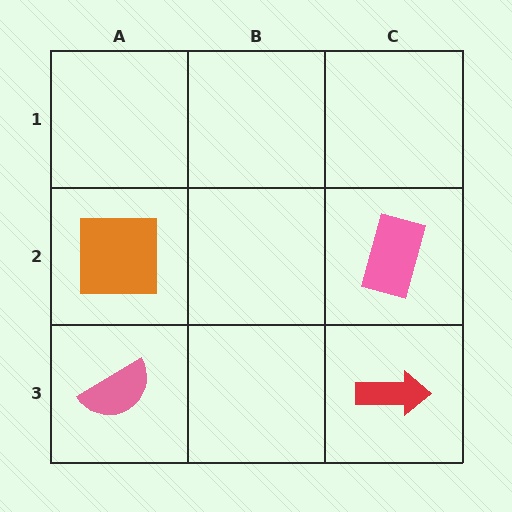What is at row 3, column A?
A pink semicircle.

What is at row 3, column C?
A red arrow.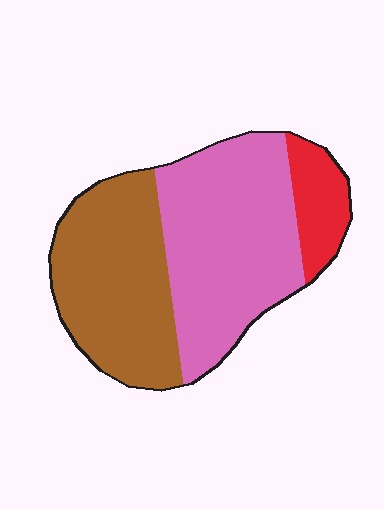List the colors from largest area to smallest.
From largest to smallest: pink, brown, red.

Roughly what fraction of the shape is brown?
Brown covers roughly 40% of the shape.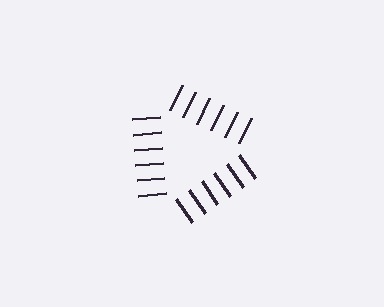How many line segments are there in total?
18 — 6 along each of the 3 edges.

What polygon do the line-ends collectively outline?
An illusory triangle — the line segments terminate on its edges but no continuous stroke is drawn.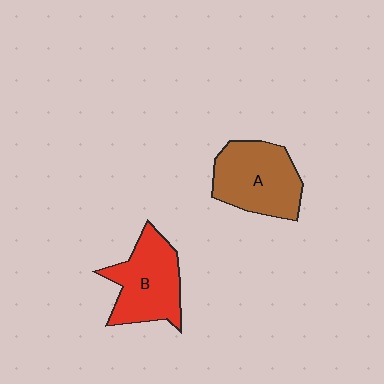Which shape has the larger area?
Shape A (brown).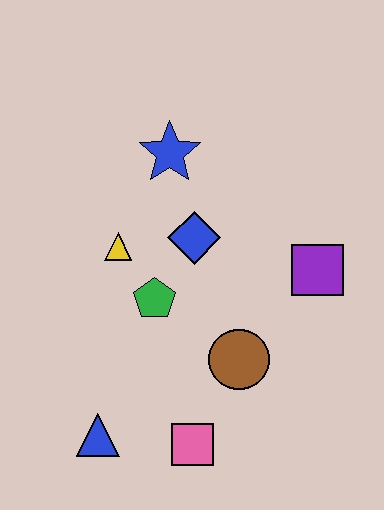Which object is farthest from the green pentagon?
The purple square is farthest from the green pentagon.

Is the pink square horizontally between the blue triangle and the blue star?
No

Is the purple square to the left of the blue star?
No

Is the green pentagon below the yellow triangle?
Yes